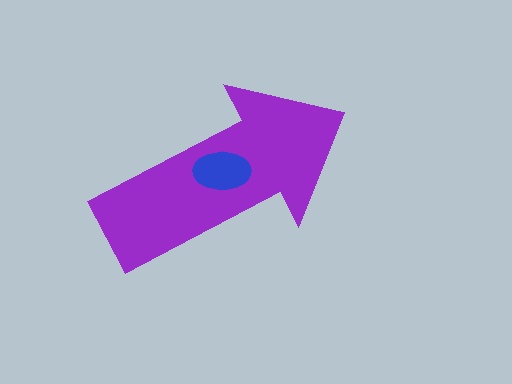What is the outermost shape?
The purple arrow.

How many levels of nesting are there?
2.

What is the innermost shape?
The blue ellipse.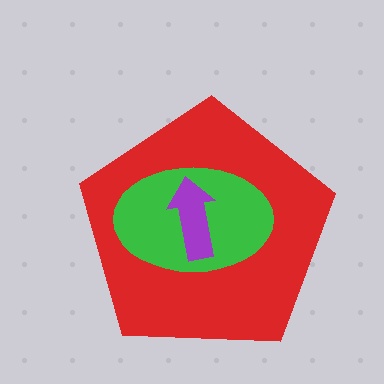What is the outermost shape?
The red pentagon.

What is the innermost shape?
The purple arrow.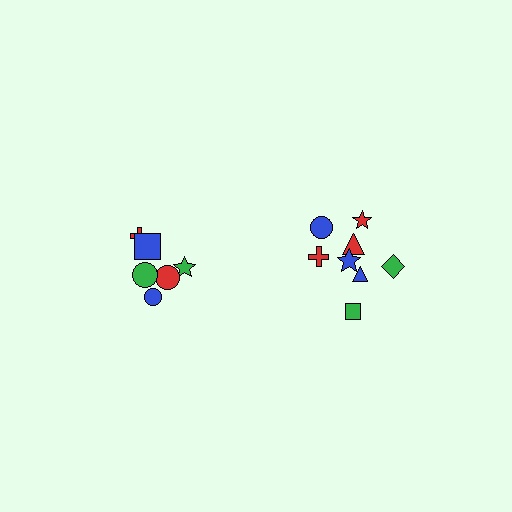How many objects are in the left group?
There are 6 objects.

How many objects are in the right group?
There are 8 objects.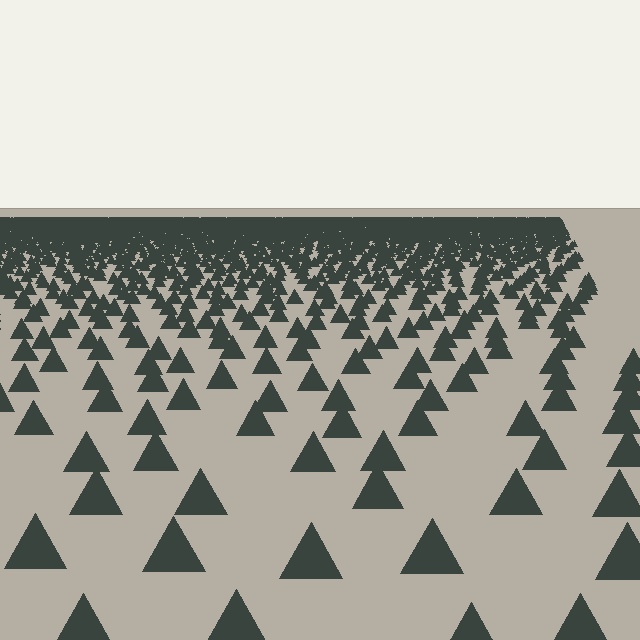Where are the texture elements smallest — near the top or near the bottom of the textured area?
Near the top.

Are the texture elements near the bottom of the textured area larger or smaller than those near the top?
Larger. Near the bottom, elements are closer to the viewer and appear at a bigger on-screen size.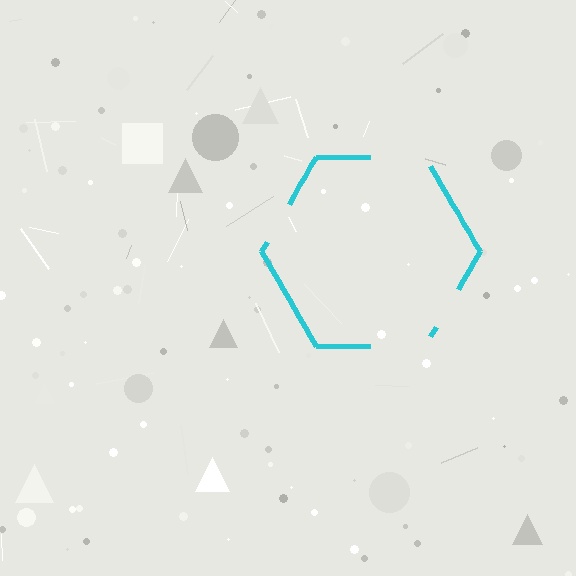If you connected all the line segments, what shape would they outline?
They would outline a hexagon.